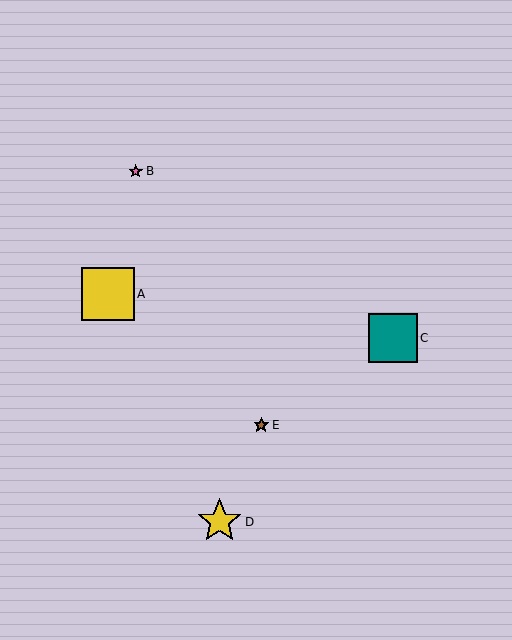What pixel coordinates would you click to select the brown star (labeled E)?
Click at (261, 425) to select the brown star E.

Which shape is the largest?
The yellow square (labeled A) is the largest.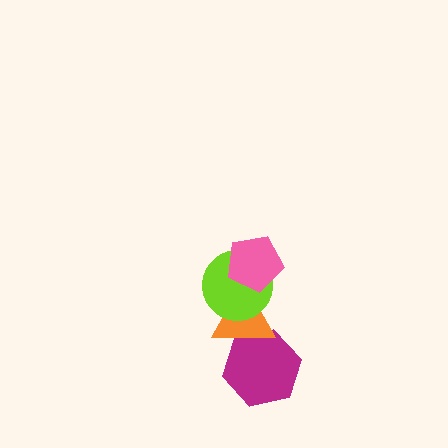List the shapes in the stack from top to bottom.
From top to bottom: the pink pentagon, the lime circle, the orange triangle, the magenta hexagon.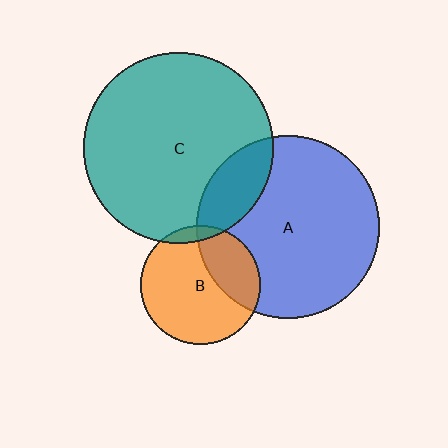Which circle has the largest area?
Circle C (teal).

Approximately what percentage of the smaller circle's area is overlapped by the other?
Approximately 30%.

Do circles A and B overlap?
Yes.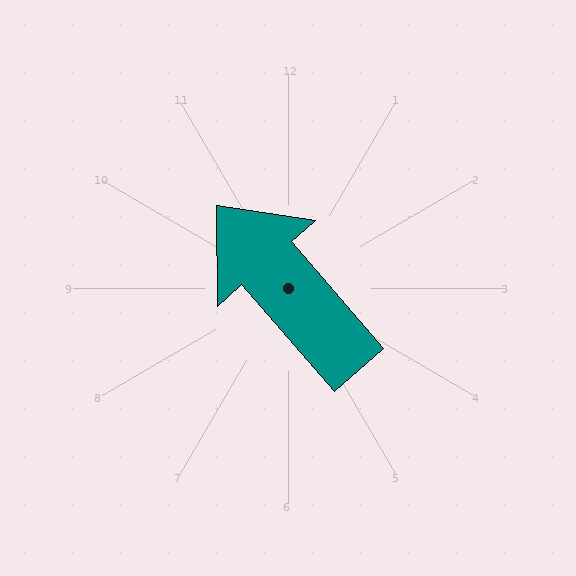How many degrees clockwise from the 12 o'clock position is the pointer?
Approximately 319 degrees.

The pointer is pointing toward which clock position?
Roughly 11 o'clock.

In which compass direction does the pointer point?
Northwest.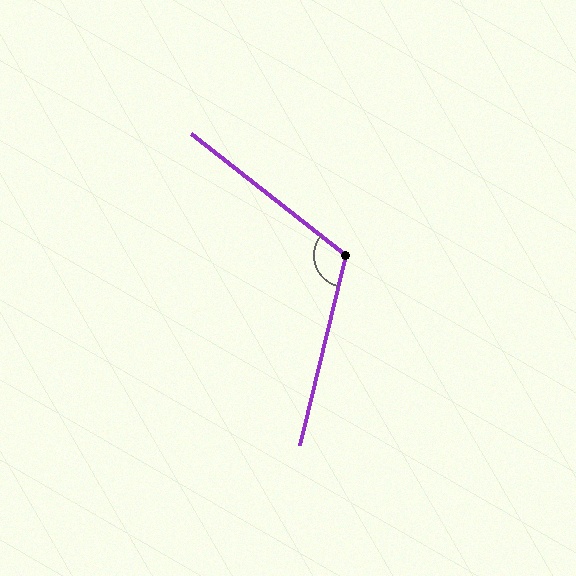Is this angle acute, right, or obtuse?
It is obtuse.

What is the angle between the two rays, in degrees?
Approximately 114 degrees.